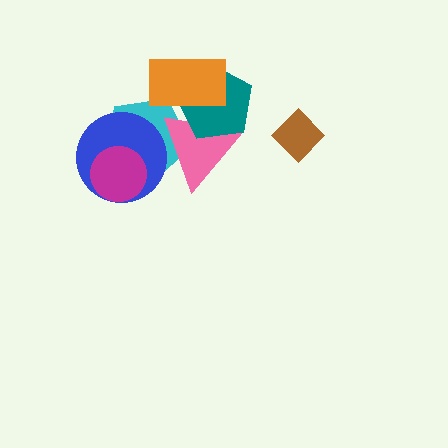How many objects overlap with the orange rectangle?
3 objects overlap with the orange rectangle.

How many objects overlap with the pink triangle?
4 objects overlap with the pink triangle.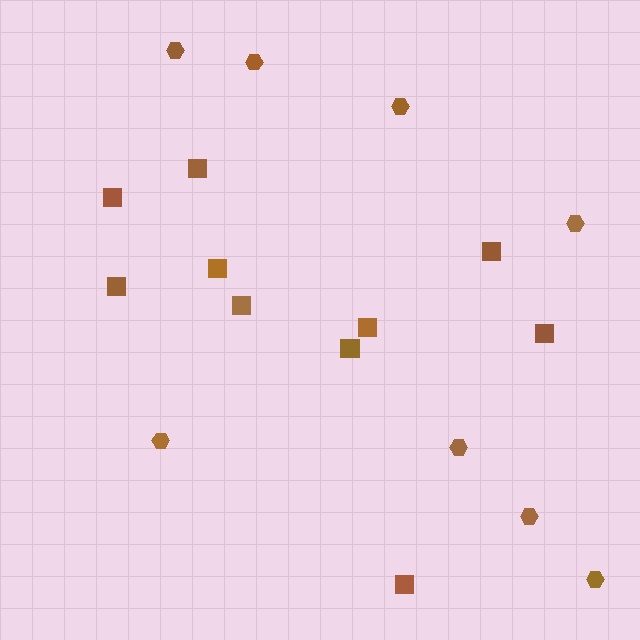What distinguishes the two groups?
There are 2 groups: one group of hexagons (8) and one group of squares (10).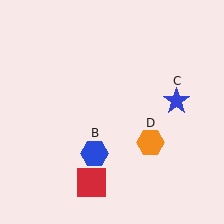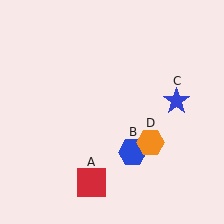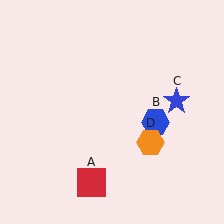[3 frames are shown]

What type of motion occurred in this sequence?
The blue hexagon (object B) rotated counterclockwise around the center of the scene.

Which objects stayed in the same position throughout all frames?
Red square (object A) and blue star (object C) and orange hexagon (object D) remained stationary.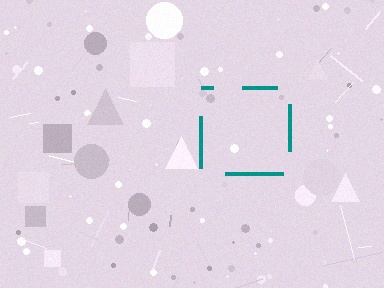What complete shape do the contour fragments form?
The contour fragments form a square.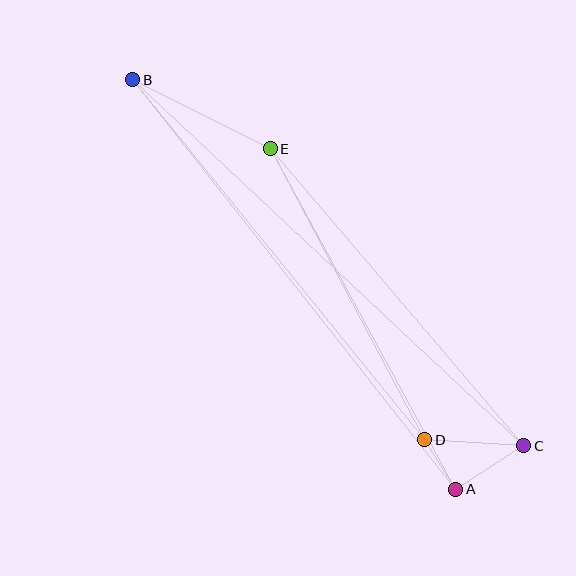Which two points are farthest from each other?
Points B and C are farthest from each other.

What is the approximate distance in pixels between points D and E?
The distance between D and E is approximately 330 pixels.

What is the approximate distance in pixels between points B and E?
The distance between B and E is approximately 154 pixels.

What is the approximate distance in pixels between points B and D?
The distance between B and D is approximately 464 pixels.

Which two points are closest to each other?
Points A and D are closest to each other.